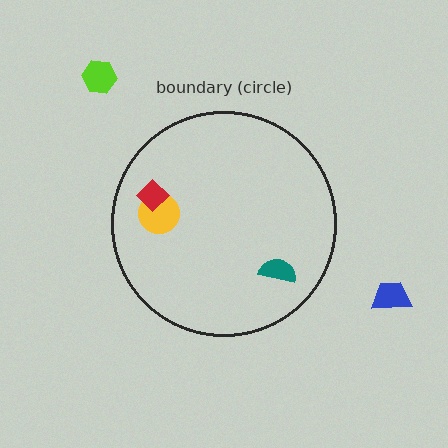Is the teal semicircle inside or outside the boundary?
Inside.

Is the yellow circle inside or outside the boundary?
Inside.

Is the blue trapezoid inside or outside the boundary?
Outside.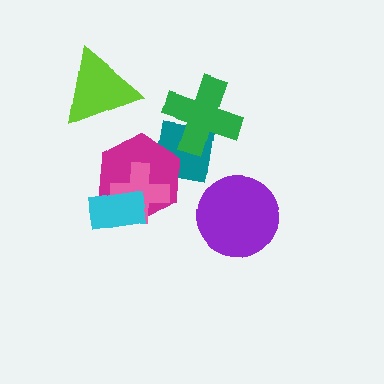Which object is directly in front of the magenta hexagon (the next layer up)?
The pink cross is directly in front of the magenta hexagon.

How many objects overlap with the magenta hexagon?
3 objects overlap with the magenta hexagon.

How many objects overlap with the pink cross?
2 objects overlap with the pink cross.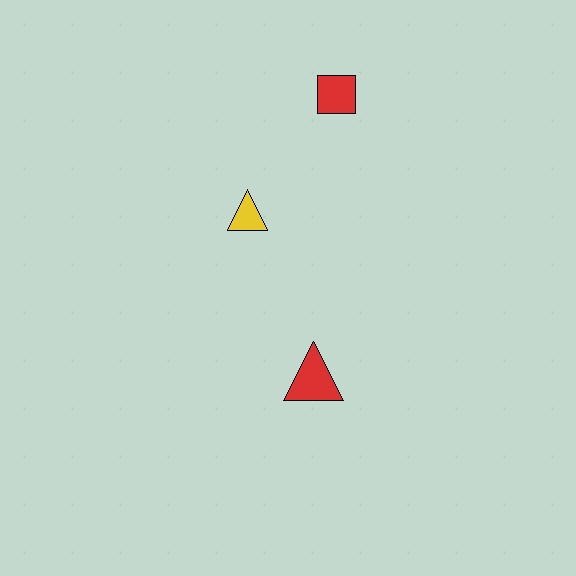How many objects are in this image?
There are 3 objects.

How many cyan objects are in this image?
There are no cyan objects.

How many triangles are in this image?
There are 2 triangles.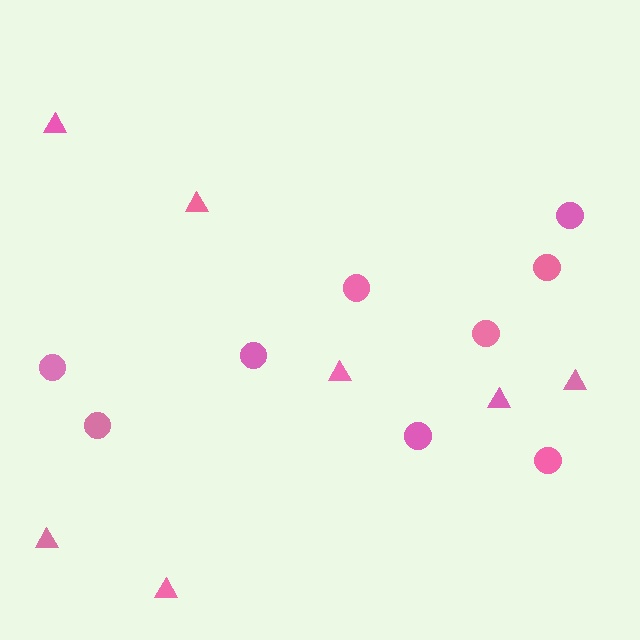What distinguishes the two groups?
There are 2 groups: one group of circles (9) and one group of triangles (7).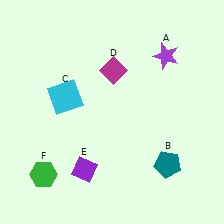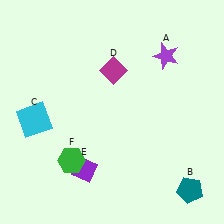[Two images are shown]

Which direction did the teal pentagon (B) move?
The teal pentagon (B) moved down.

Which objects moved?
The objects that moved are: the teal pentagon (B), the cyan square (C), the green hexagon (F).